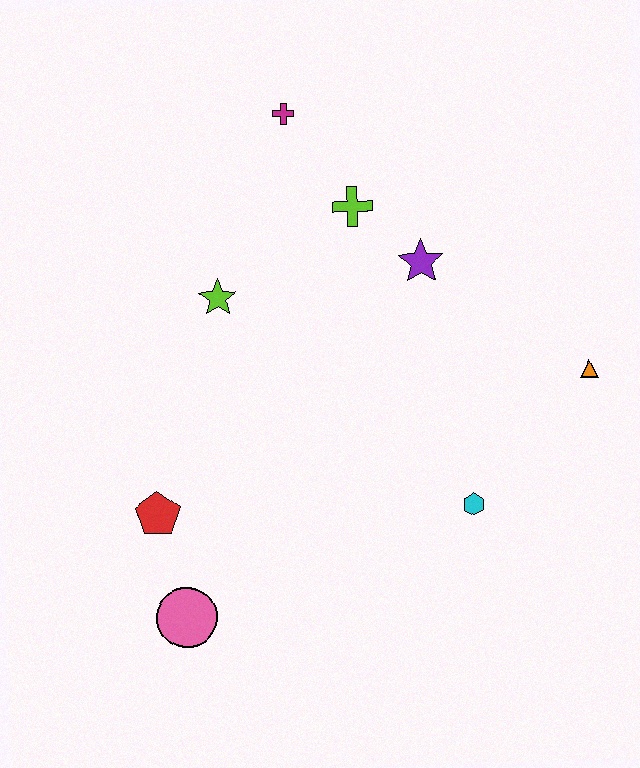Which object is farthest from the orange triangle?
The pink circle is farthest from the orange triangle.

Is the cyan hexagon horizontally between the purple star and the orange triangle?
Yes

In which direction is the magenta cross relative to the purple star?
The magenta cross is above the purple star.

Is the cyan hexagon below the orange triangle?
Yes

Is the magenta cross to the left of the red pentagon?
No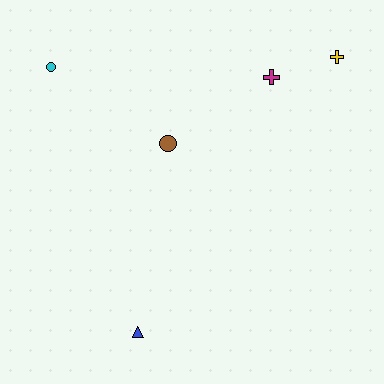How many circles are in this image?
There are 2 circles.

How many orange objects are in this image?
There are no orange objects.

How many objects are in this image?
There are 5 objects.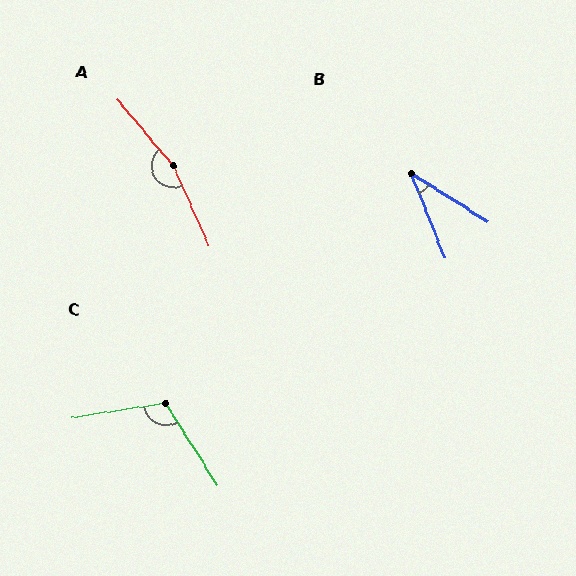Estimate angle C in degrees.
Approximately 113 degrees.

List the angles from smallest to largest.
B (36°), C (113°), A (164°).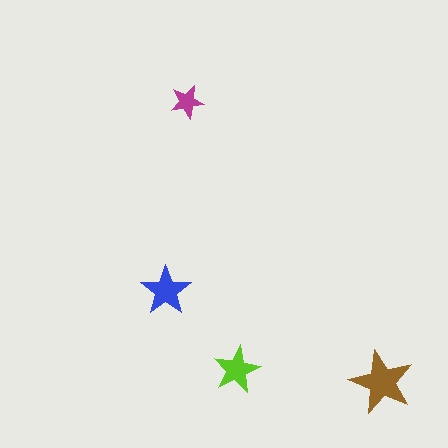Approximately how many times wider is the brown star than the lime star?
About 1.5 times wider.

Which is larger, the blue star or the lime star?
The blue one.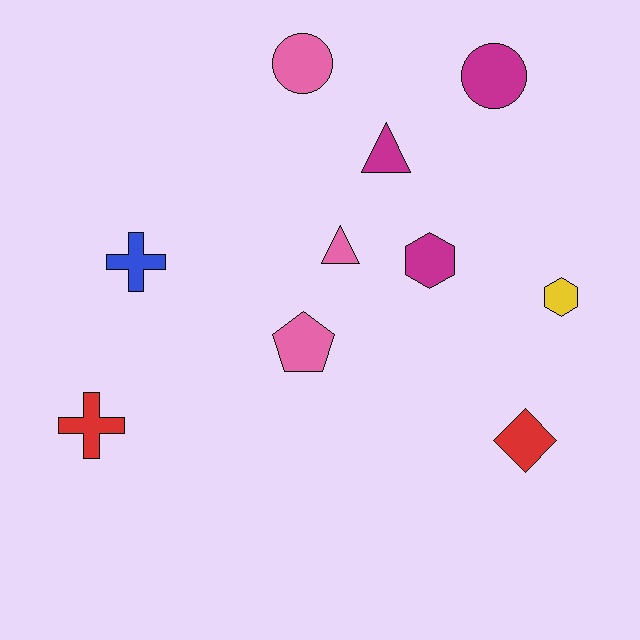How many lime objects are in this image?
There are no lime objects.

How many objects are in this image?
There are 10 objects.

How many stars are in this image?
There are no stars.